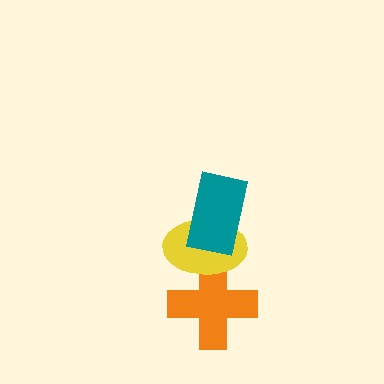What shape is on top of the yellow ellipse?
The teal rectangle is on top of the yellow ellipse.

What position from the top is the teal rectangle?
The teal rectangle is 1st from the top.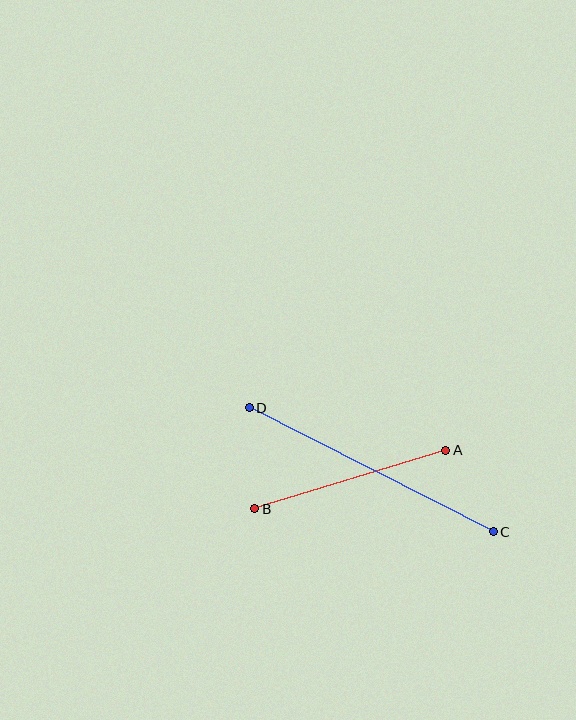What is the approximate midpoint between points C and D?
The midpoint is at approximately (371, 470) pixels.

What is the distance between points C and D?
The distance is approximately 274 pixels.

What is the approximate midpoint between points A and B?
The midpoint is at approximately (350, 480) pixels.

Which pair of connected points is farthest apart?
Points C and D are farthest apart.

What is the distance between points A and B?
The distance is approximately 200 pixels.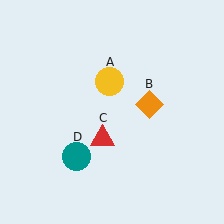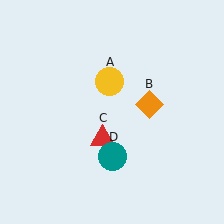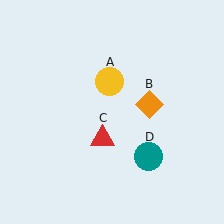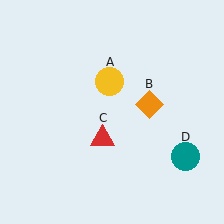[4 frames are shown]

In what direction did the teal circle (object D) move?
The teal circle (object D) moved right.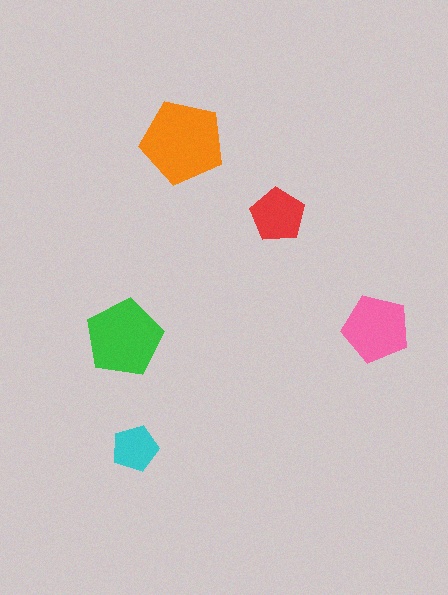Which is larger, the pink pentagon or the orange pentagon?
The orange one.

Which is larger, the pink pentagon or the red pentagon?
The pink one.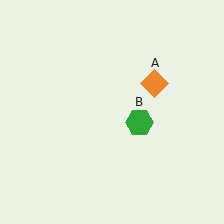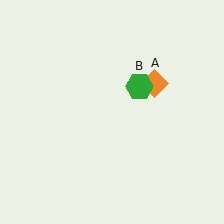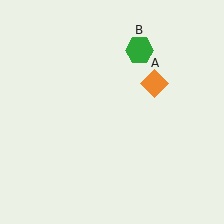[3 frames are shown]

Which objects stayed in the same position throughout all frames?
Orange diamond (object A) remained stationary.